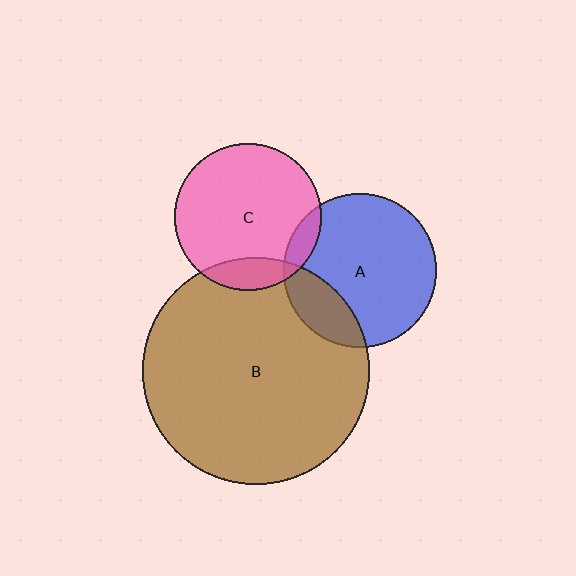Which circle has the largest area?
Circle B (brown).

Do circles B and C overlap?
Yes.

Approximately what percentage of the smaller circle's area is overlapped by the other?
Approximately 15%.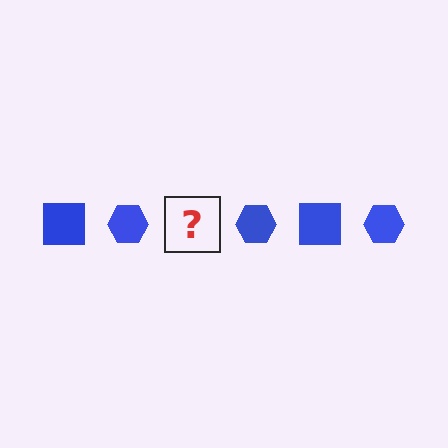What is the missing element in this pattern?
The missing element is a blue square.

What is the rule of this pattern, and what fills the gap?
The rule is that the pattern cycles through square, hexagon shapes in blue. The gap should be filled with a blue square.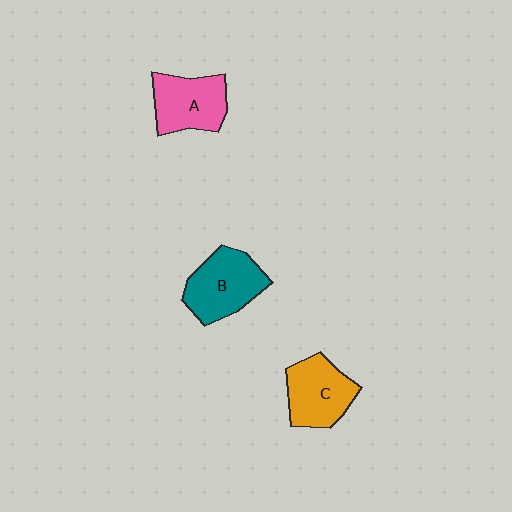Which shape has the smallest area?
Shape A (pink).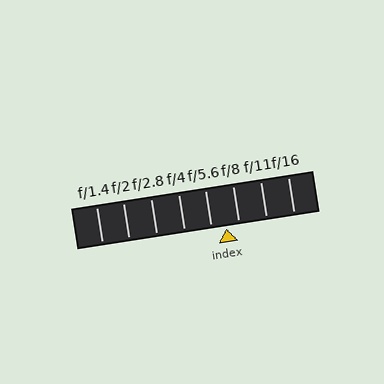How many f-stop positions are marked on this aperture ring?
There are 8 f-stop positions marked.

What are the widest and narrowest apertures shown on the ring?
The widest aperture shown is f/1.4 and the narrowest is f/16.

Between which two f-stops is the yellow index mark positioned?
The index mark is between f/5.6 and f/8.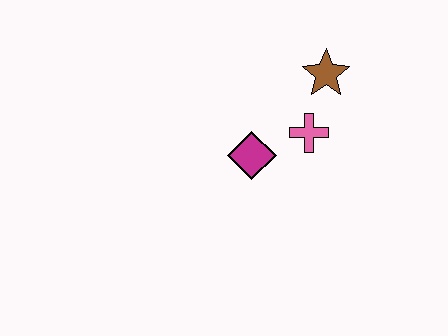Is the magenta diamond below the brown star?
Yes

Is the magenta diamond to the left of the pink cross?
Yes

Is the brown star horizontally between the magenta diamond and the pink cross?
No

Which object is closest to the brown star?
The pink cross is closest to the brown star.